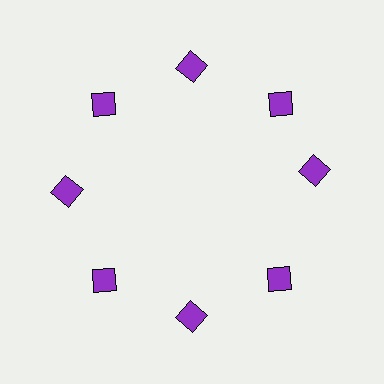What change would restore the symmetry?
The symmetry would be restored by rotating it back into even spacing with its neighbors so that all 8 squares sit at equal angles and equal distance from the center.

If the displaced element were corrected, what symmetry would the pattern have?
It would have 8-fold rotational symmetry — the pattern would map onto itself every 45 degrees.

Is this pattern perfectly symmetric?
No. The 8 purple squares are arranged in a ring, but one element near the 3 o'clock position is rotated out of alignment along the ring, breaking the 8-fold rotational symmetry.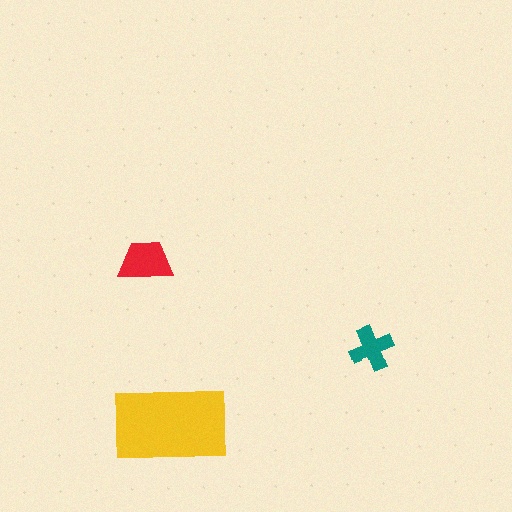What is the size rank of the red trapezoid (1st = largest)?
2nd.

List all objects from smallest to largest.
The teal cross, the red trapezoid, the yellow rectangle.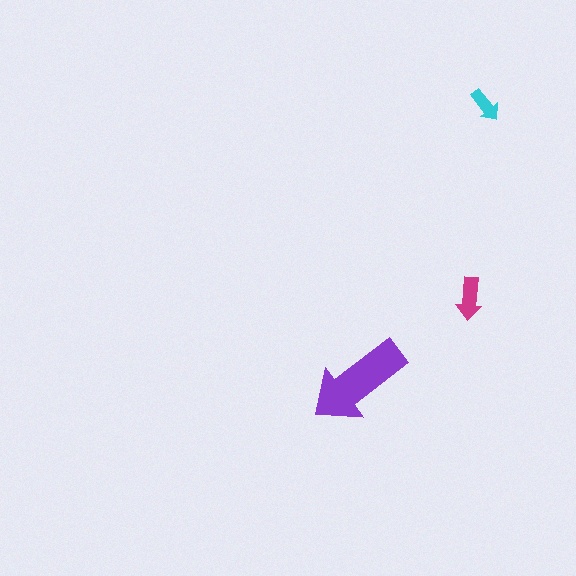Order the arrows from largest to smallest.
the purple one, the magenta one, the cyan one.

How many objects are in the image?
There are 3 objects in the image.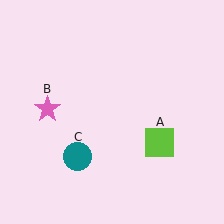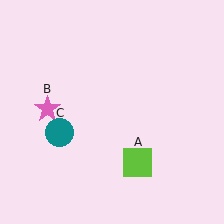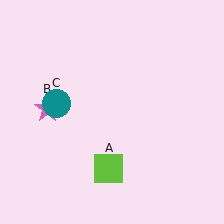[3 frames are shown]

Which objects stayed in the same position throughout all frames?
Pink star (object B) remained stationary.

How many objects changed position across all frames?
2 objects changed position: lime square (object A), teal circle (object C).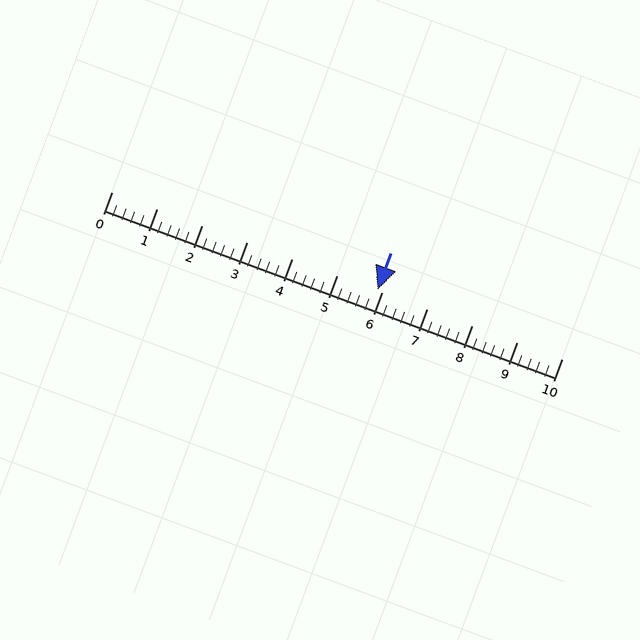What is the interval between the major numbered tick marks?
The major tick marks are spaced 1 units apart.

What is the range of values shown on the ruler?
The ruler shows values from 0 to 10.